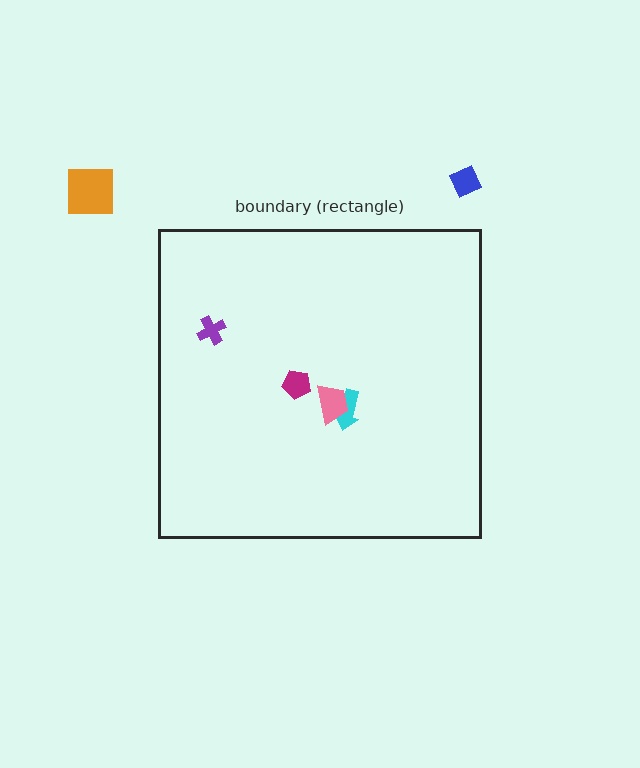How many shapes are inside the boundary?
4 inside, 2 outside.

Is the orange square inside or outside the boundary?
Outside.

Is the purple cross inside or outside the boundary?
Inside.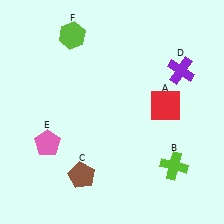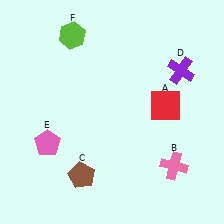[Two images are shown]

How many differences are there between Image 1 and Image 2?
There is 1 difference between the two images.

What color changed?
The cross (B) changed from lime in Image 1 to pink in Image 2.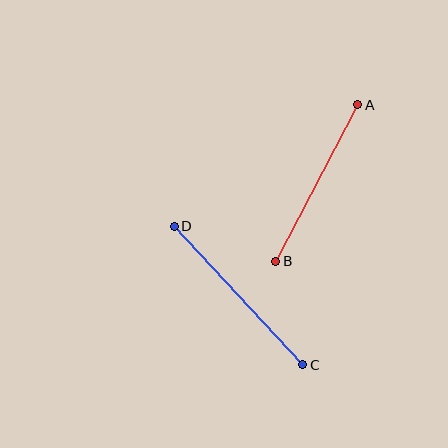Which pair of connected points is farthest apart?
Points C and D are farthest apart.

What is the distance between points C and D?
The distance is approximately 189 pixels.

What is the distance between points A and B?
The distance is approximately 177 pixels.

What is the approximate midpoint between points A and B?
The midpoint is at approximately (317, 183) pixels.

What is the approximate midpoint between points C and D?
The midpoint is at approximately (238, 295) pixels.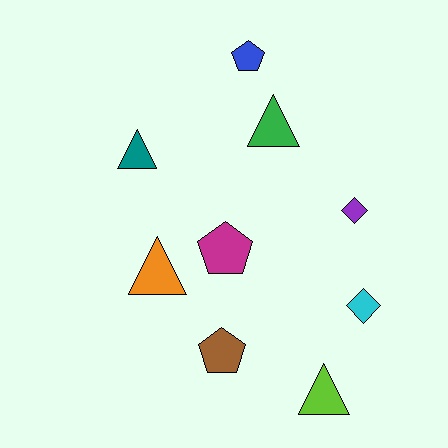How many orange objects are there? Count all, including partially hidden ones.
There is 1 orange object.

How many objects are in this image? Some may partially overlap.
There are 9 objects.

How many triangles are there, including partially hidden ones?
There are 4 triangles.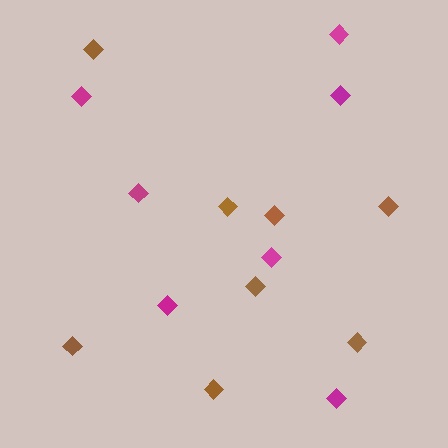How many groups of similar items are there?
There are 2 groups: one group of brown diamonds (8) and one group of magenta diamonds (7).